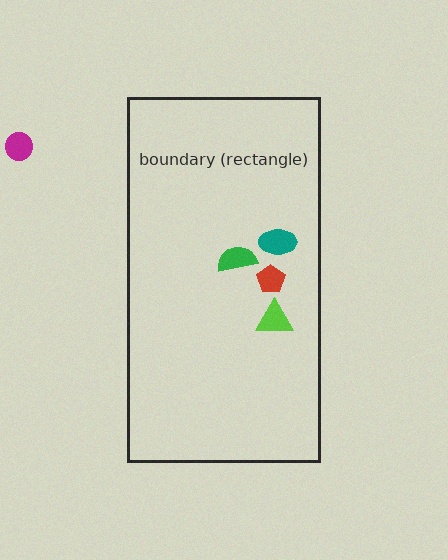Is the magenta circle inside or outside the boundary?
Outside.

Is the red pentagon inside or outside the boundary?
Inside.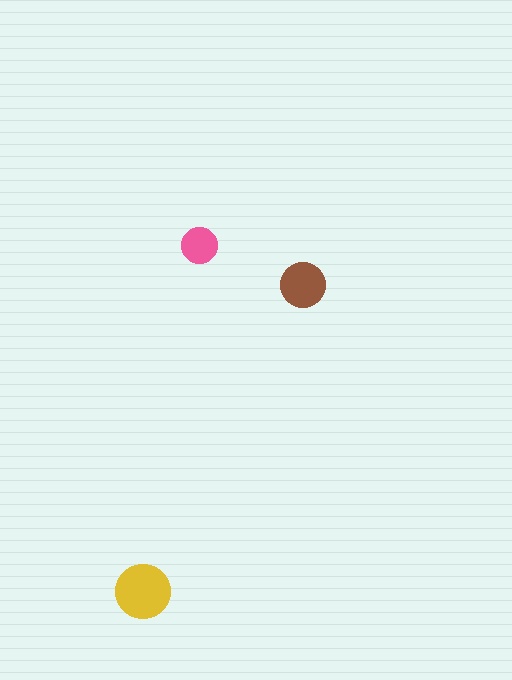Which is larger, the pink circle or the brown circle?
The brown one.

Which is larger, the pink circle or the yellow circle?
The yellow one.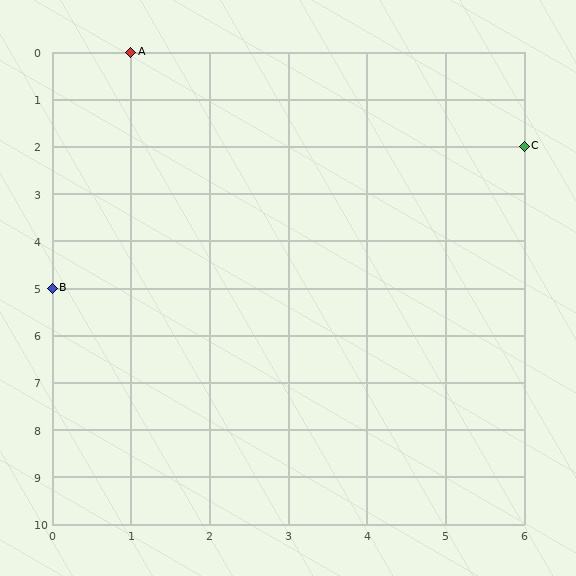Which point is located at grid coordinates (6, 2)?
Point C is at (6, 2).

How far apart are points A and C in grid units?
Points A and C are 5 columns and 2 rows apart (about 5.4 grid units diagonally).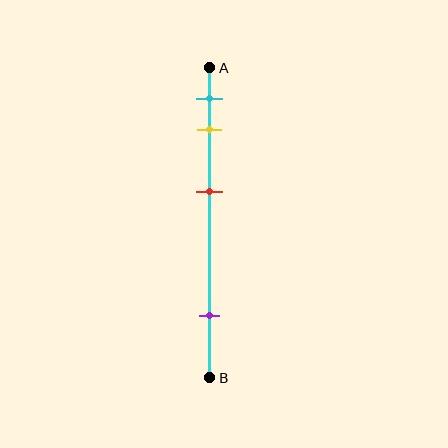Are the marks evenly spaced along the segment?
No, the marks are not evenly spaced.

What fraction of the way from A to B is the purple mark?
The purple mark is approximately 80% (0.8) of the way from A to B.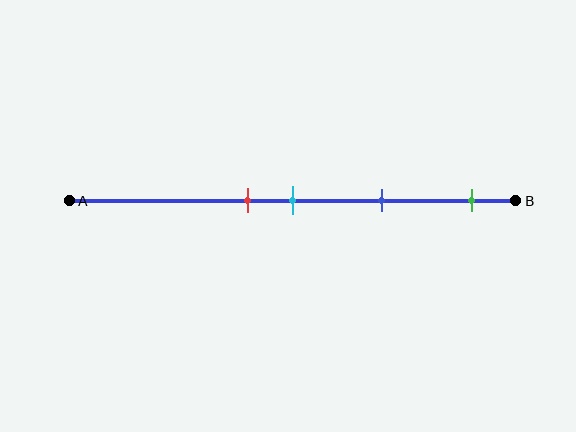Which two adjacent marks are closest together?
The red and cyan marks are the closest adjacent pair.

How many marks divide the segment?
There are 4 marks dividing the segment.